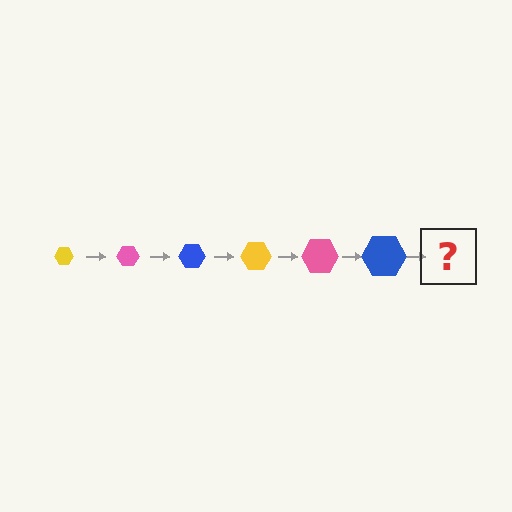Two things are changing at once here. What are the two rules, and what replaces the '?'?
The two rules are that the hexagon grows larger each step and the color cycles through yellow, pink, and blue. The '?' should be a yellow hexagon, larger than the previous one.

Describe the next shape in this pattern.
It should be a yellow hexagon, larger than the previous one.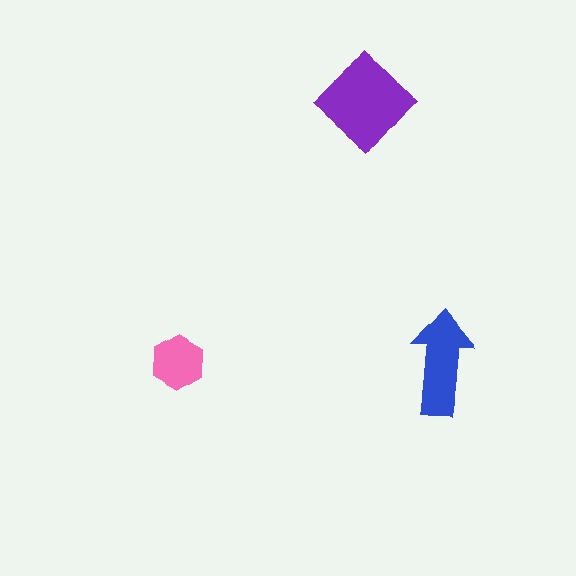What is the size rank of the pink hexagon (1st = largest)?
3rd.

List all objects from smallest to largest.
The pink hexagon, the blue arrow, the purple diamond.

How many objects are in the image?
There are 3 objects in the image.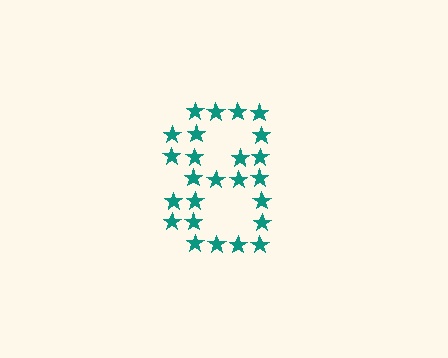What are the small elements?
The small elements are stars.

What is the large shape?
The large shape is the digit 8.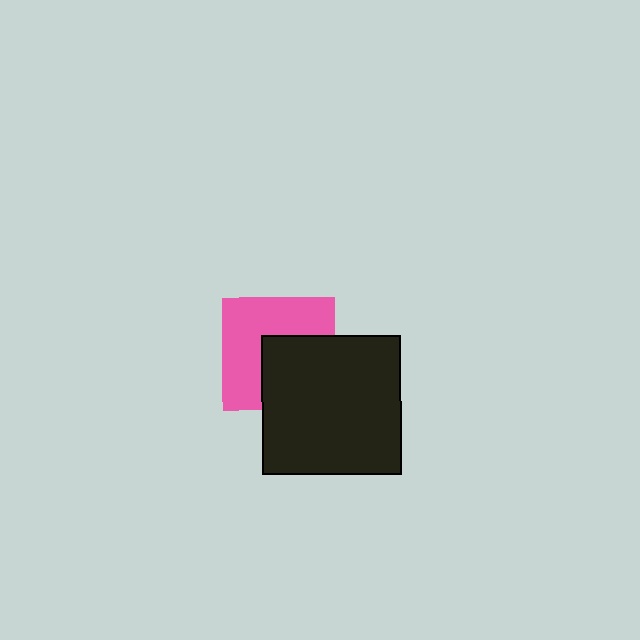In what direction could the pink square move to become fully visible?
The pink square could move toward the upper-left. That would shift it out from behind the black square entirely.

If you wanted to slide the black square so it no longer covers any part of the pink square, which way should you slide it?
Slide it toward the lower-right — that is the most direct way to separate the two shapes.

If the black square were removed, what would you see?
You would see the complete pink square.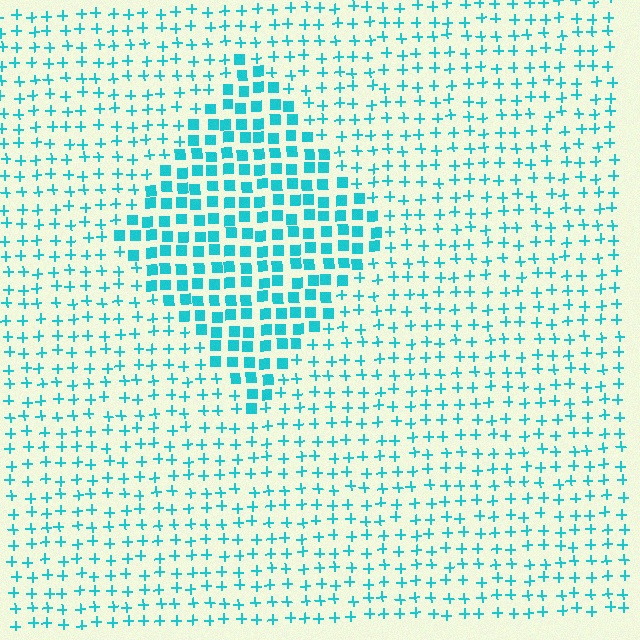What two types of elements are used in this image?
The image uses squares inside the diamond region and plus signs outside it.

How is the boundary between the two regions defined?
The boundary is defined by a change in element shape: squares inside vs. plus signs outside. All elements share the same color and spacing.